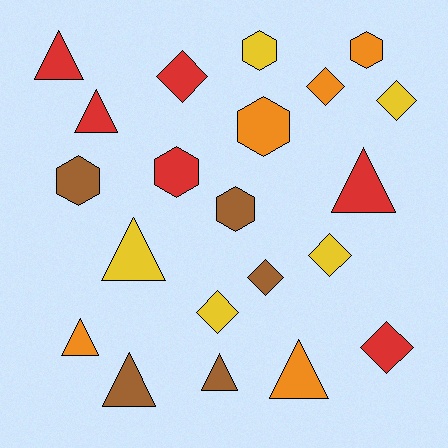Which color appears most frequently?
Red, with 6 objects.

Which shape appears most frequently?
Triangle, with 8 objects.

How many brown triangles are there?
There are 2 brown triangles.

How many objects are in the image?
There are 21 objects.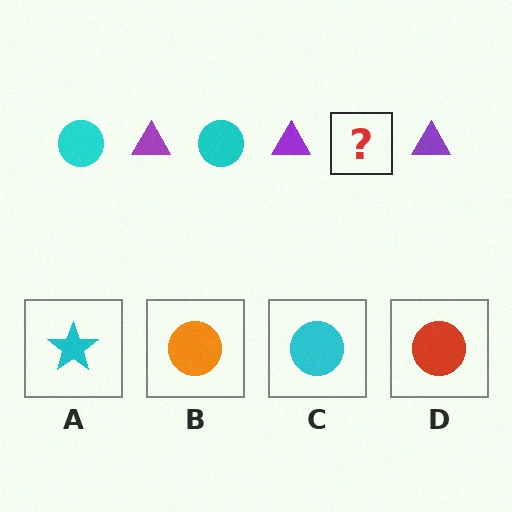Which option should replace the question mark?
Option C.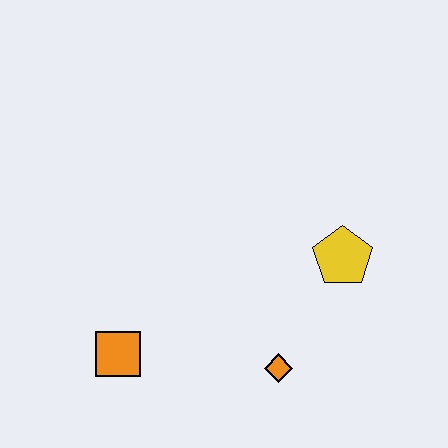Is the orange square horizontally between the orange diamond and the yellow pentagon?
No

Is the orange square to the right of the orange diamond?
No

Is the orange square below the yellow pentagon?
Yes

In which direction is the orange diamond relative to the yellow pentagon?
The orange diamond is below the yellow pentagon.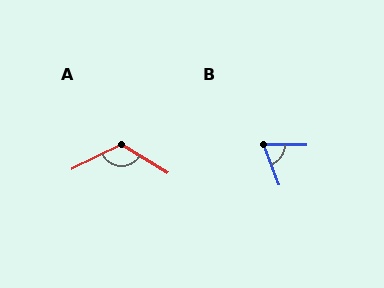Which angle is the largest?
A, at approximately 122 degrees.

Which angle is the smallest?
B, at approximately 68 degrees.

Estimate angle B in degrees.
Approximately 68 degrees.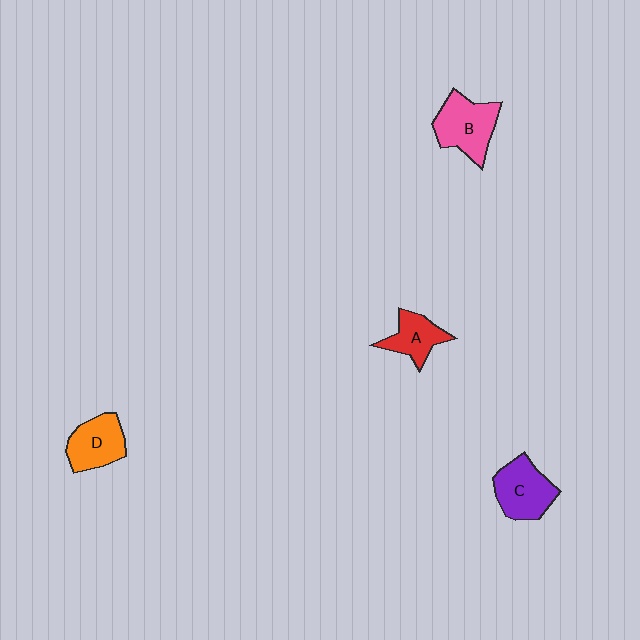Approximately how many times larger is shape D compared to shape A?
Approximately 1.3 times.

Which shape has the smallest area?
Shape A (red).